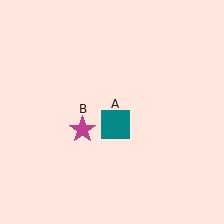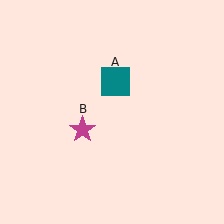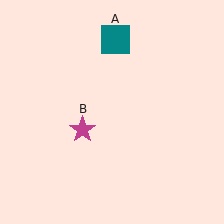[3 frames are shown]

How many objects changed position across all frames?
1 object changed position: teal square (object A).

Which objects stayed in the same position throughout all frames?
Magenta star (object B) remained stationary.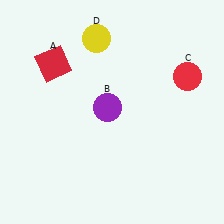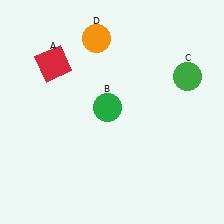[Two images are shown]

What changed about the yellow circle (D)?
In Image 1, D is yellow. In Image 2, it changed to orange.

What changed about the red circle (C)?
In Image 1, C is red. In Image 2, it changed to green.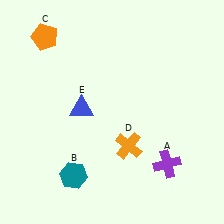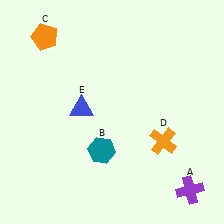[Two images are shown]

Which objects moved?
The objects that moved are: the purple cross (A), the teal hexagon (B), the orange cross (D).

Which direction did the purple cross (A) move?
The purple cross (A) moved down.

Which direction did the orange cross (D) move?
The orange cross (D) moved right.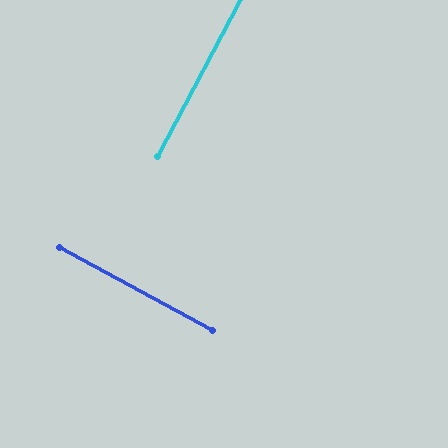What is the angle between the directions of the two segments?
Approximately 89 degrees.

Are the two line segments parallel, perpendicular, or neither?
Perpendicular — they meet at approximately 89°.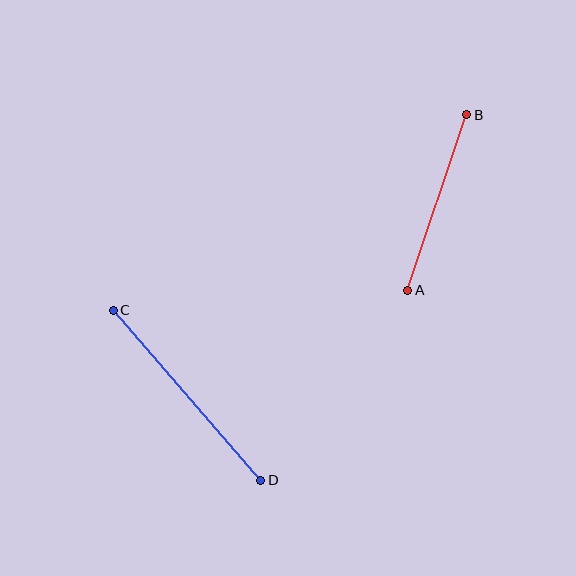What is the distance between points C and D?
The distance is approximately 225 pixels.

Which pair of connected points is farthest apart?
Points C and D are farthest apart.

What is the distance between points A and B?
The distance is approximately 185 pixels.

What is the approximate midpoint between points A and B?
The midpoint is at approximately (437, 202) pixels.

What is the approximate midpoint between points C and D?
The midpoint is at approximately (187, 395) pixels.